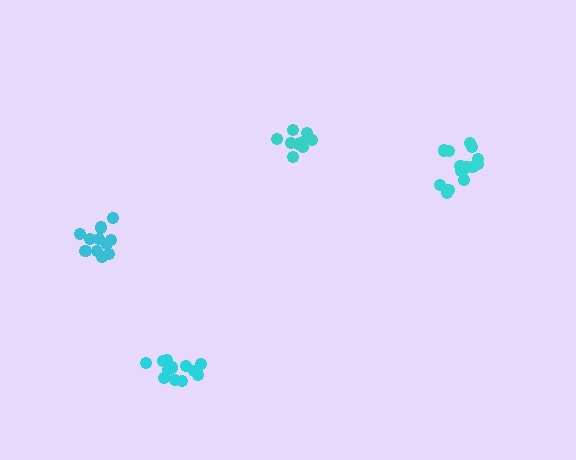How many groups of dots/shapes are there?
There are 4 groups.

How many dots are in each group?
Group 1: 13 dots, Group 2: 10 dots, Group 3: 15 dots, Group 4: 11 dots (49 total).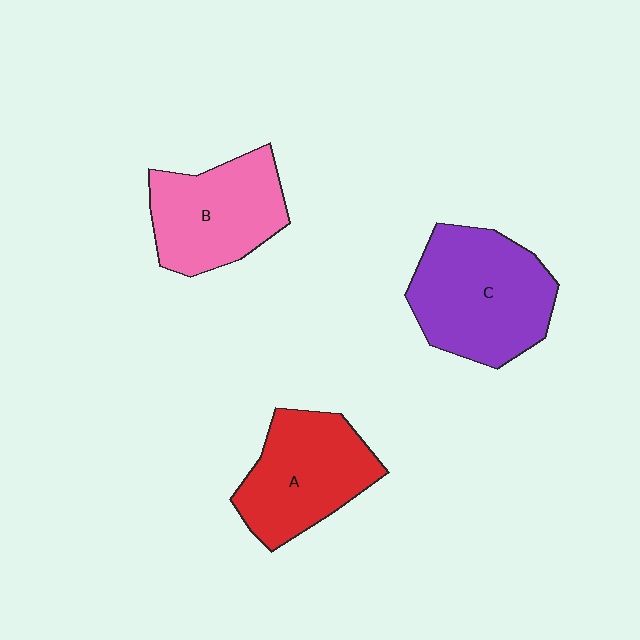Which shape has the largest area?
Shape C (purple).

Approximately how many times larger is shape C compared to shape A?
Approximately 1.2 times.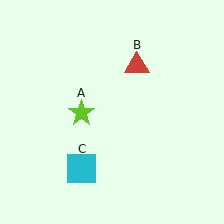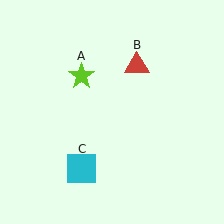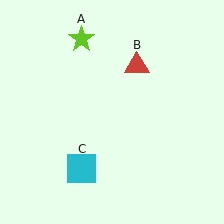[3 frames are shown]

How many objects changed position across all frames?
1 object changed position: lime star (object A).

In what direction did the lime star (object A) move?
The lime star (object A) moved up.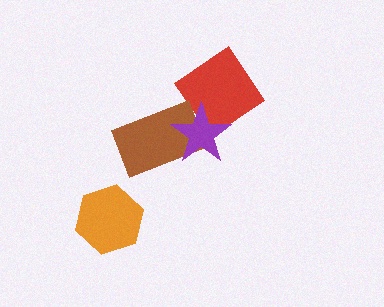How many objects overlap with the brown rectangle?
1 object overlaps with the brown rectangle.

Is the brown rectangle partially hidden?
Yes, it is partially covered by another shape.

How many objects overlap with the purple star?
2 objects overlap with the purple star.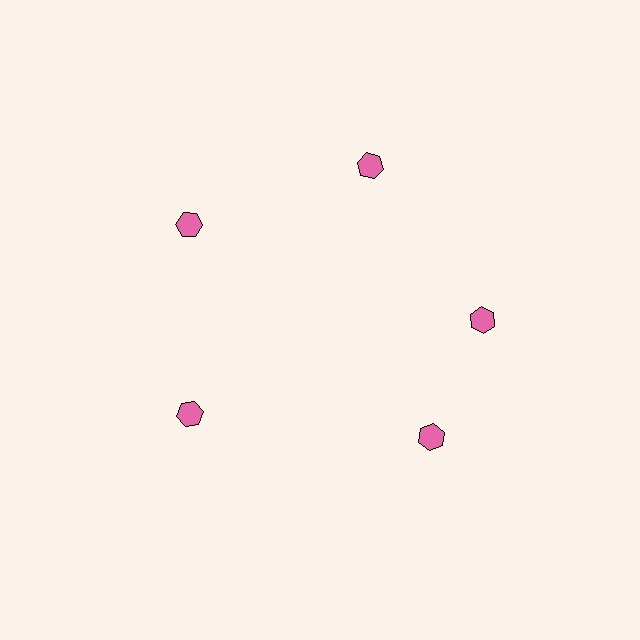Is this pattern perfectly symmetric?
No. The 5 pink hexagons are arranged in a ring, but one element near the 5 o'clock position is rotated out of alignment along the ring, breaking the 5-fold rotational symmetry.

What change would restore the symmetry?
The symmetry would be restored by rotating it back into even spacing with its neighbors so that all 5 hexagons sit at equal angles and equal distance from the center.